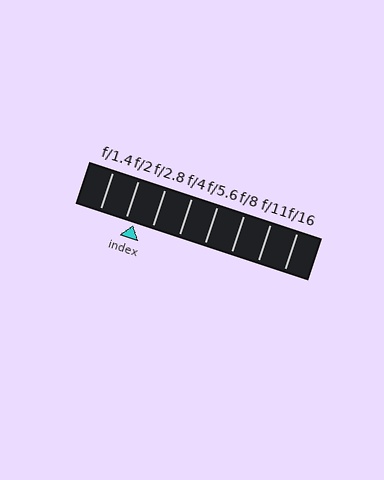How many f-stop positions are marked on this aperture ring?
There are 8 f-stop positions marked.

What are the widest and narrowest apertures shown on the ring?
The widest aperture shown is f/1.4 and the narrowest is f/16.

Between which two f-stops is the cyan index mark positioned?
The index mark is between f/2 and f/2.8.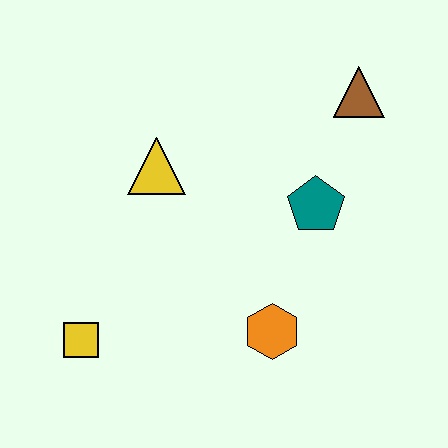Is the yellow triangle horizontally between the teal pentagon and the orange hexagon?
No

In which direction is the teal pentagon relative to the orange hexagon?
The teal pentagon is above the orange hexagon.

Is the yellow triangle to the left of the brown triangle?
Yes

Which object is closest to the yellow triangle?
The teal pentagon is closest to the yellow triangle.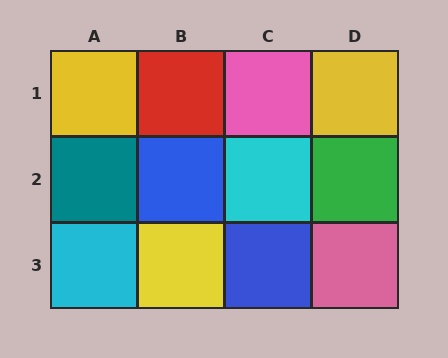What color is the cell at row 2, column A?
Teal.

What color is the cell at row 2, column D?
Green.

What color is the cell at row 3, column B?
Yellow.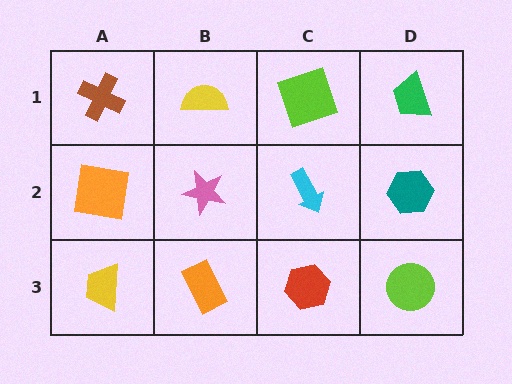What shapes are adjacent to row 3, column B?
A pink star (row 2, column B), a yellow trapezoid (row 3, column A), a red hexagon (row 3, column C).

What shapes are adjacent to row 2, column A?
A brown cross (row 1, column A), a yellow trapezoid (row 3, column A), a pink star (row 2, column B).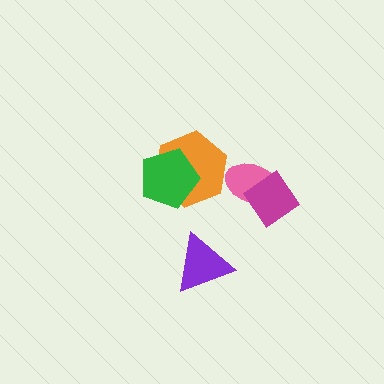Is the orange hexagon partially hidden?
Yes, it is partially covered by another shape.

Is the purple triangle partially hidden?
No, no other shape covers it.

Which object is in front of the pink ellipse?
The magenta diamond is in front of the pink ellipse.